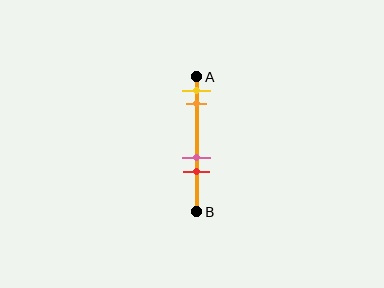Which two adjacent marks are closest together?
The pink and red marks are the closest adjacent pair.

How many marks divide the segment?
There are 4 marks dividing the segment.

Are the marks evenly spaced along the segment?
No, the marks are not evenly spaced.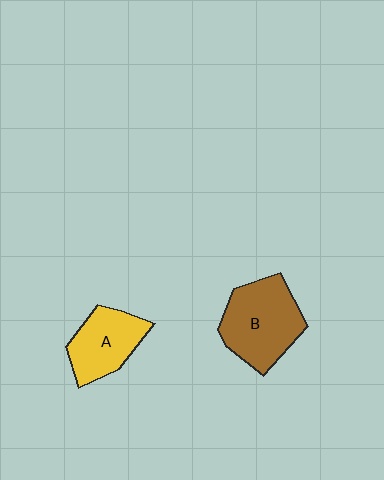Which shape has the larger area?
Shape B (brown).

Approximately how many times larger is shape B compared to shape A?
Approximately 1.4 times.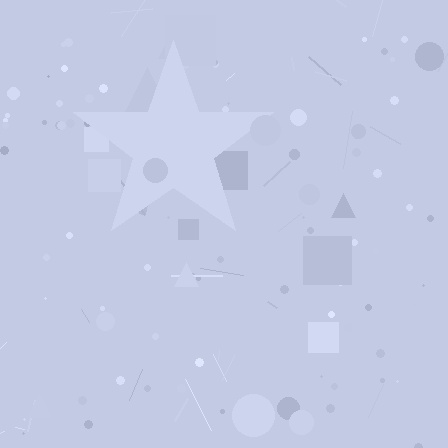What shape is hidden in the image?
A star is hidden in the image.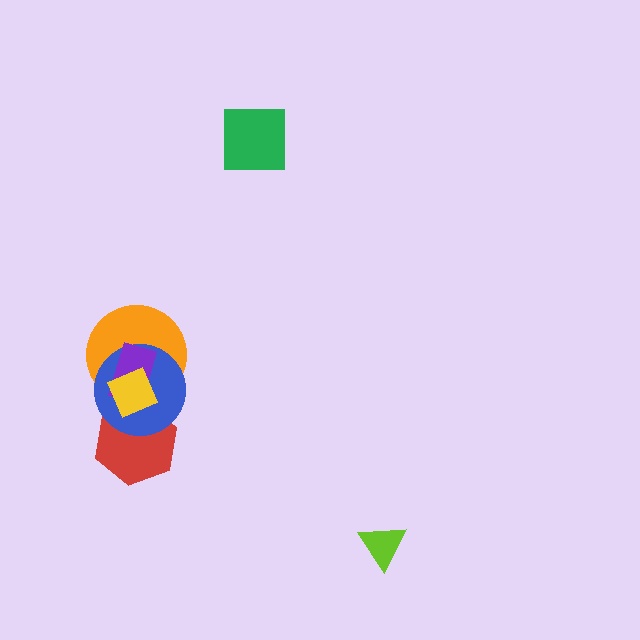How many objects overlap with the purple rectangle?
3 objects overlap with the purple rectangle.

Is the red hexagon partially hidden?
Yes, it is partially covered by another shape.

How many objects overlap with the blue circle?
4 objects overlap with the blue circle.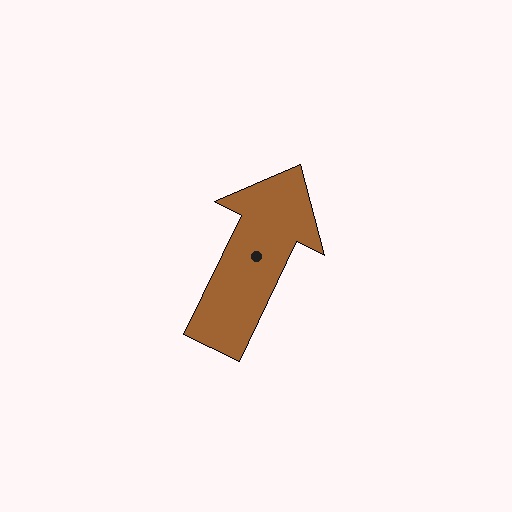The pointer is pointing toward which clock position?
Roughly 1 o'clock.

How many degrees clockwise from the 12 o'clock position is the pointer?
Approximately 26 degrees.